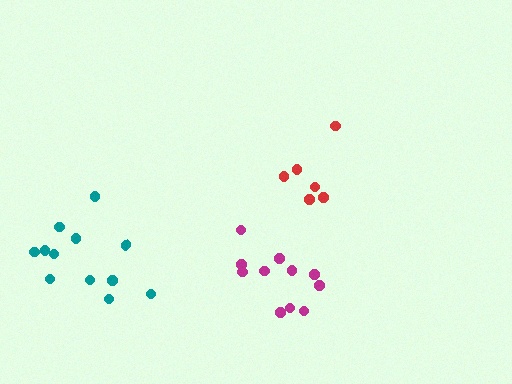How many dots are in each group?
Group 1: 12 dots, Group 2: 11 dots, Group 3: 6 dots (29 total).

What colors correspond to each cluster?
The clusters are colored: teal, magenta, red.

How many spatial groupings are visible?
There are 3 spatial groupings.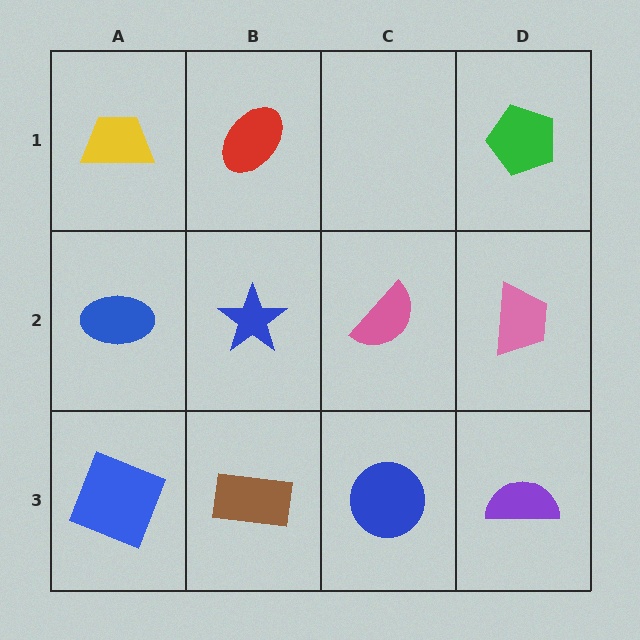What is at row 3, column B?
A brown rectangle.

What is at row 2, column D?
A pink trapezoid.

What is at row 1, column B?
A red ellipse.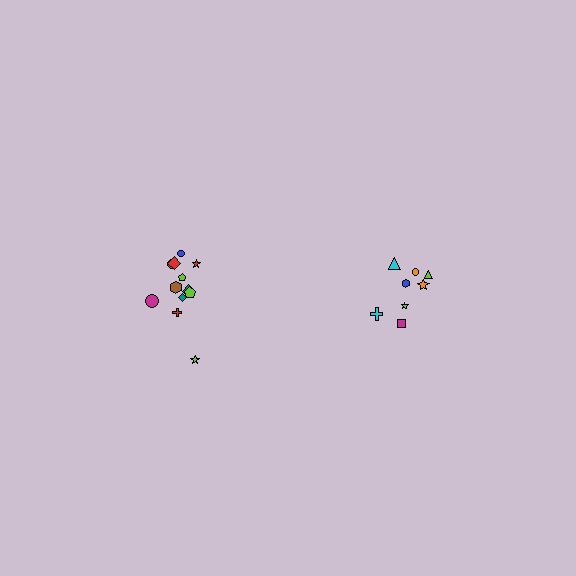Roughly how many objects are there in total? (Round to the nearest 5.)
Roughly 20 objects in total.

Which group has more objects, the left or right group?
The left group.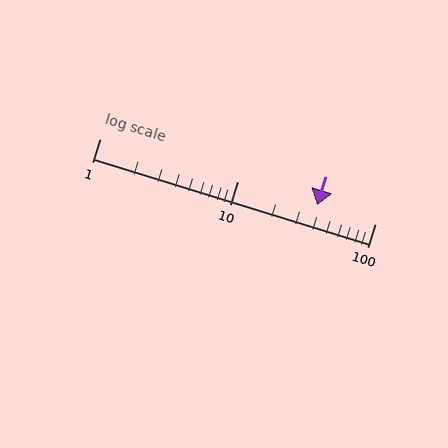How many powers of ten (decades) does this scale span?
The scale spans 2 decades, from 1 to 100.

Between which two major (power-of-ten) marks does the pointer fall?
The pointer is between 10 and 100.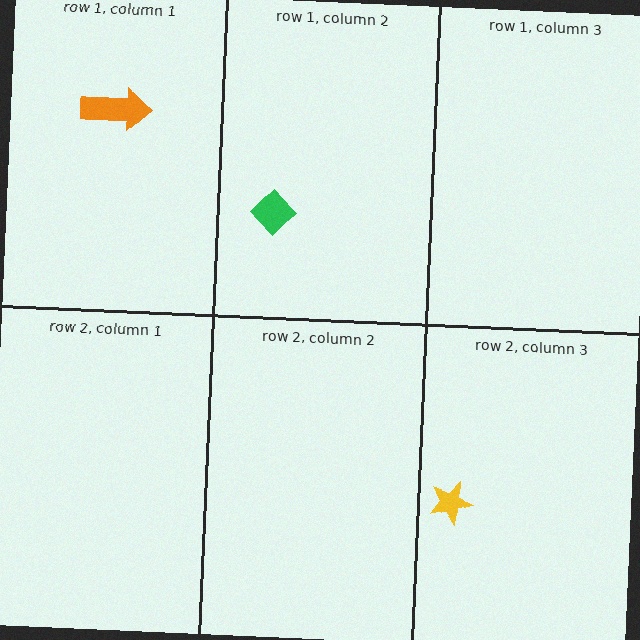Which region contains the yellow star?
The row 2, column 3 region.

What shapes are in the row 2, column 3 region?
The yellow star.